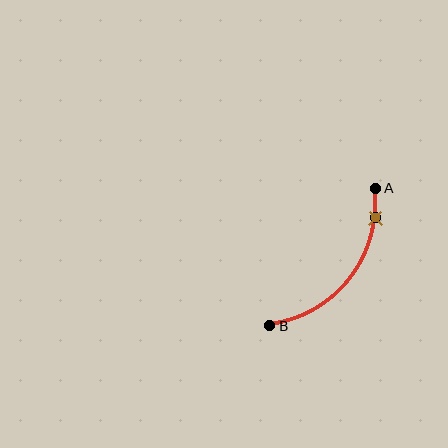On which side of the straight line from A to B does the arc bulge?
The arc bulges below and to the right of the straight line connecting A and B.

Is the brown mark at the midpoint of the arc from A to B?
No. The brown mark lies on the arc but is closer to endpoint A. The arc midpoint would be at the point on the curve equidistant along the arc from both A and B.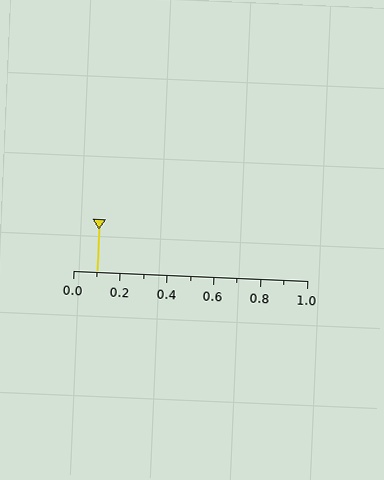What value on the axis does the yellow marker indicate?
The marker indicates approximately 0.1.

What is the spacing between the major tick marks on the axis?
The major ticks are spaced 0.2 apart.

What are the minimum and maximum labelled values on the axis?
The axis runs from 0.0 to 1.0.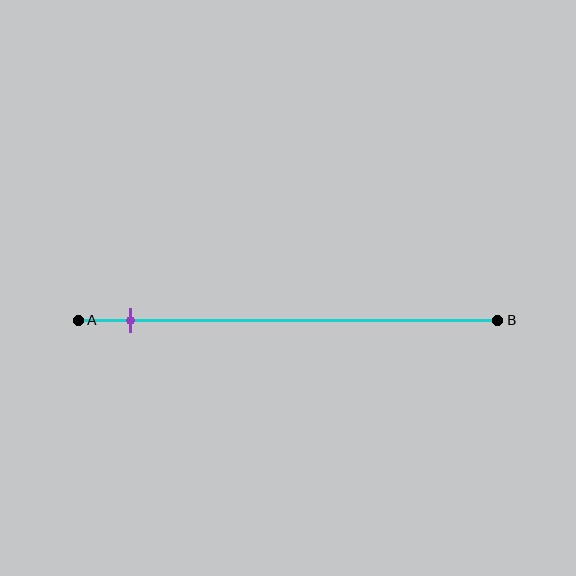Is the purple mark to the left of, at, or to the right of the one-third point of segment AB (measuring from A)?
The purple mark is to the left of the one-third point of segment AB.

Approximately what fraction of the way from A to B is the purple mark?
The purple mark is approximately 15% of the way from A to B.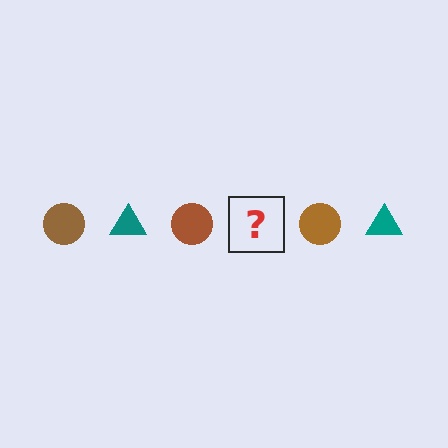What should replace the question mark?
The question mark should be replaced with a teal triangle.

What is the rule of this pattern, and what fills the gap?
The rule is that the pattern alternates between brown circle and teal triangle. The gap should be filled with a teal triangle.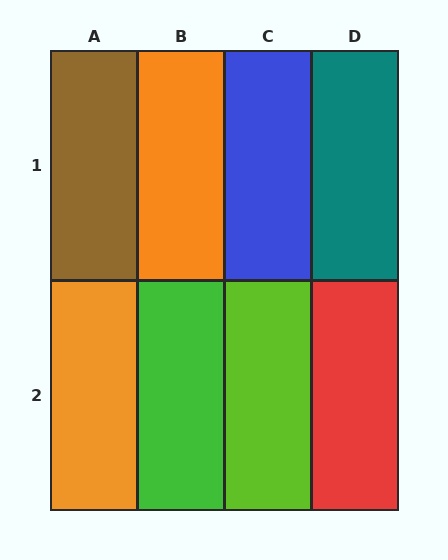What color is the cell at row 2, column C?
Lime.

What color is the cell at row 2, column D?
Red.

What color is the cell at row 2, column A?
Orange.